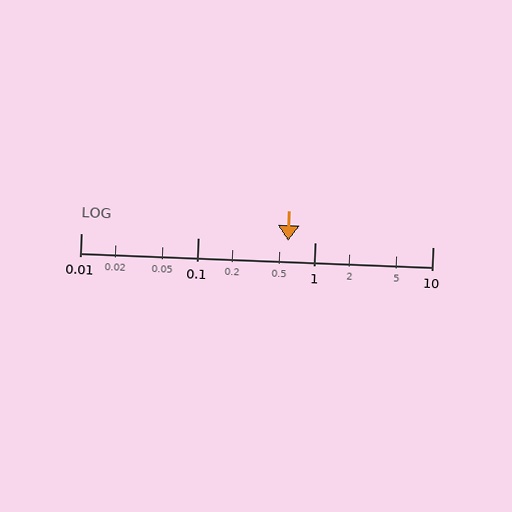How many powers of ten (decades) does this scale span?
The scale spans 3 decades, from 0.01 to 10.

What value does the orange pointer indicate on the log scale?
The pointer indicates approximately 0.59.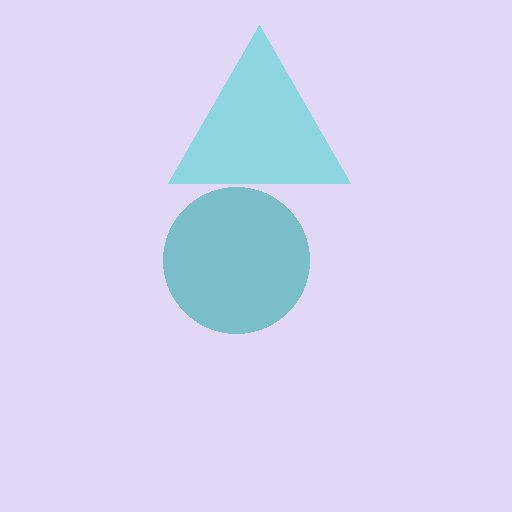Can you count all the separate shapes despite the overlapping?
Yes, there are 2 separate shapes.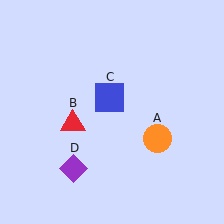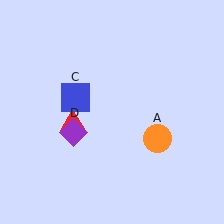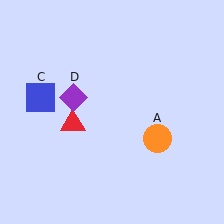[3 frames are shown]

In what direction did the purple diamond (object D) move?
The purple diamond (object D) moved up.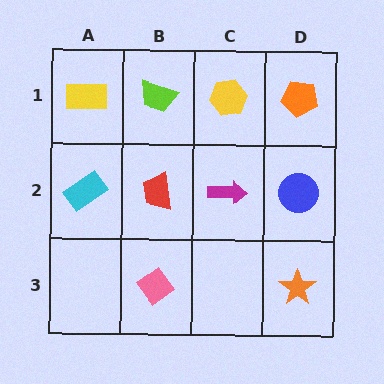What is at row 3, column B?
A pink diamond.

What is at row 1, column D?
An orange pentagon.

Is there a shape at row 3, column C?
No, that cell is empty.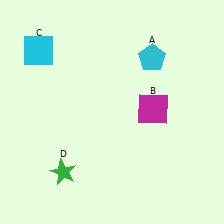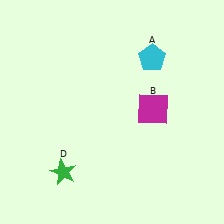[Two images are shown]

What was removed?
The cyan square (C) was removed in Image 2.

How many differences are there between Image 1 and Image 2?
There is 1 difference between the two images.